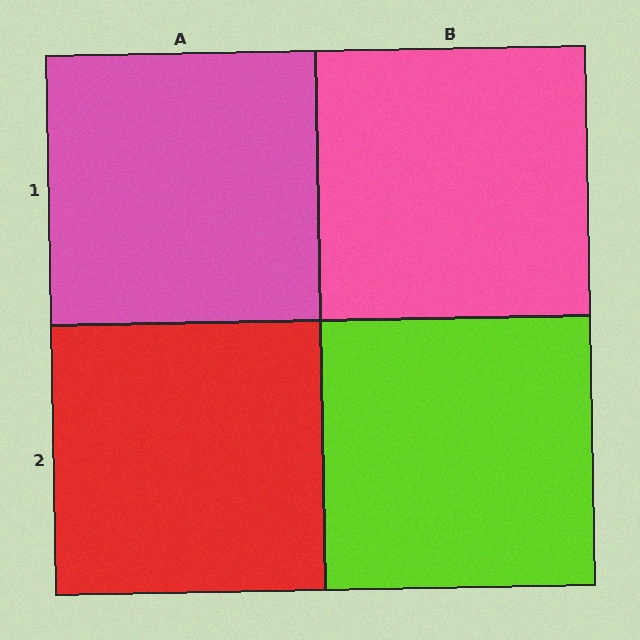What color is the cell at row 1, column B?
Pink.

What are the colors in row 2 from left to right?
Red, lime.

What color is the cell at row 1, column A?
Pink.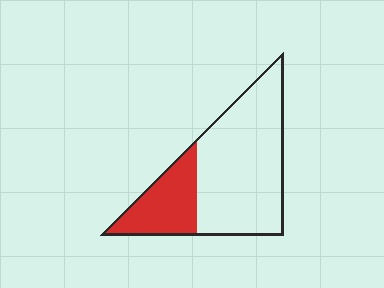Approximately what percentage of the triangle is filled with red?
Approximately 30%.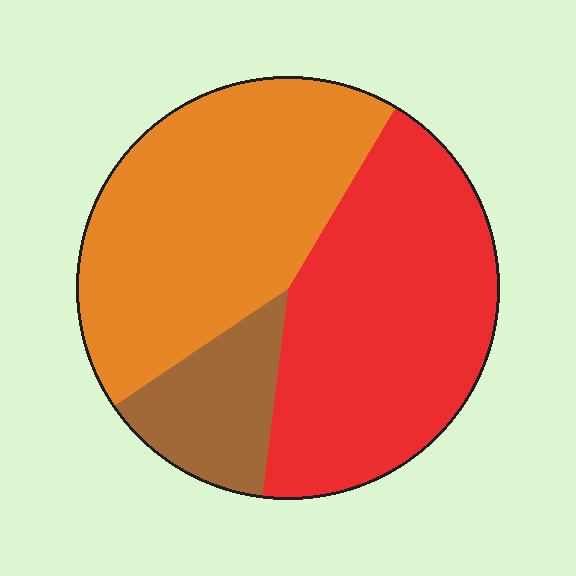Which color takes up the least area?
Brown, at roughly 15%.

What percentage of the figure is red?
Red takes up about two fifths (2/5) of the figure.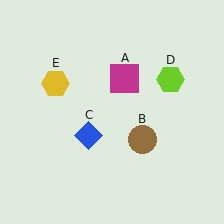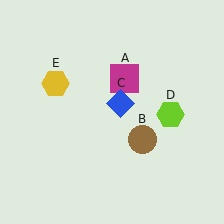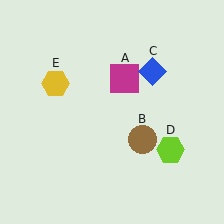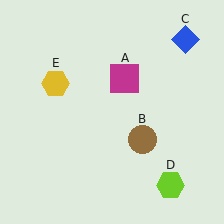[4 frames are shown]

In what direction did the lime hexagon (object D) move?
The lime hexagon (object D) moved down.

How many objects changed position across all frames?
2 objects changed position: blue diamond (object C), lime hexagon (object D).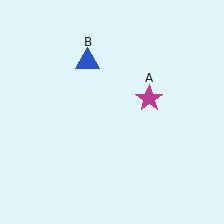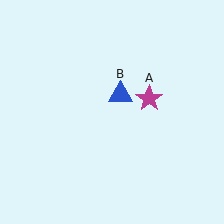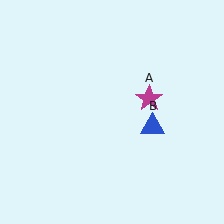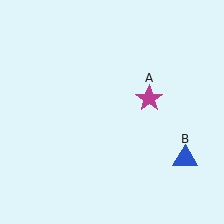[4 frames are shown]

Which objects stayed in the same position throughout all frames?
Magenta star (object A) remained stationary.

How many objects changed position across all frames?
1 object changed position: blue triangle (object B).